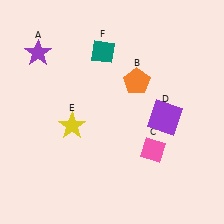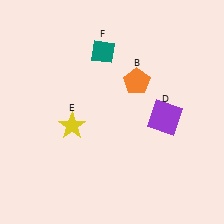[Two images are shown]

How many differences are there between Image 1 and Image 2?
There are 2 differences between the two images.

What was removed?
The pink diamond (C), the purple star (A) were removed in Image 2.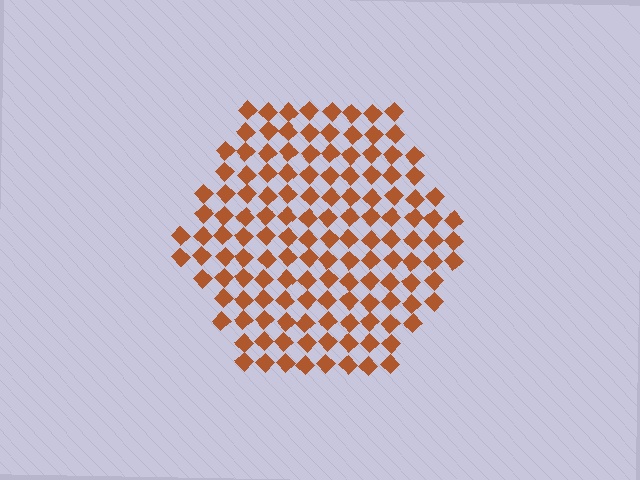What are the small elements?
The small elements are diamonds.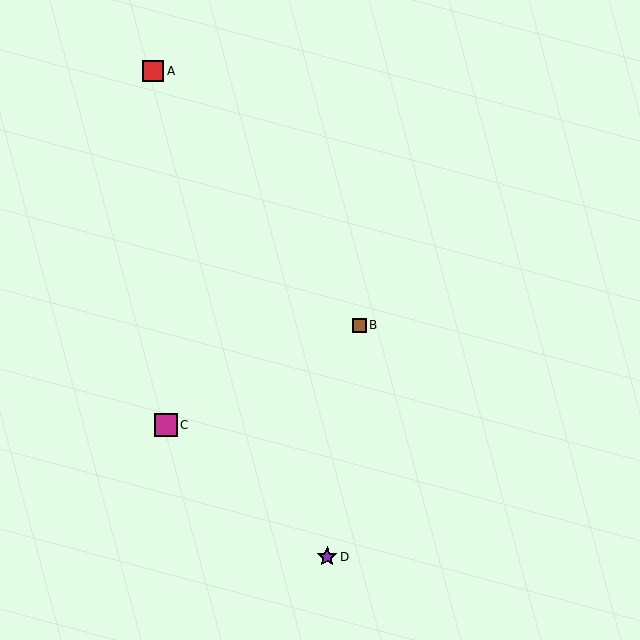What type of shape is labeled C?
Shape C is a magenta square.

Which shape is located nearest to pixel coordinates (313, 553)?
The purple star (labeled D) at (327, 557) is nearest to that location.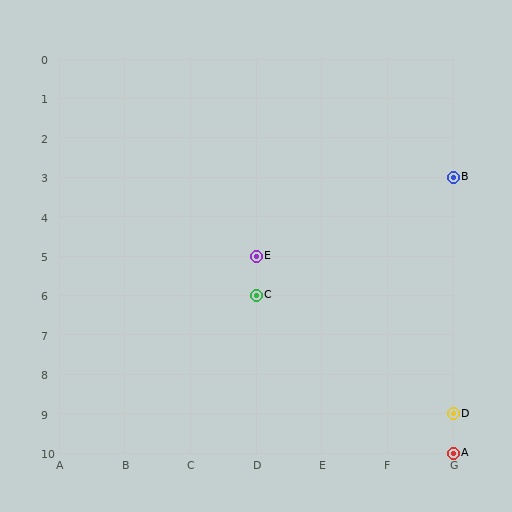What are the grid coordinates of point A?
Point A is at grid coordinates (G, 10).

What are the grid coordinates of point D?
Point D is at grid coordinates (G, 9).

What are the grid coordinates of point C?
Point C is at grid coordinates (D, 6).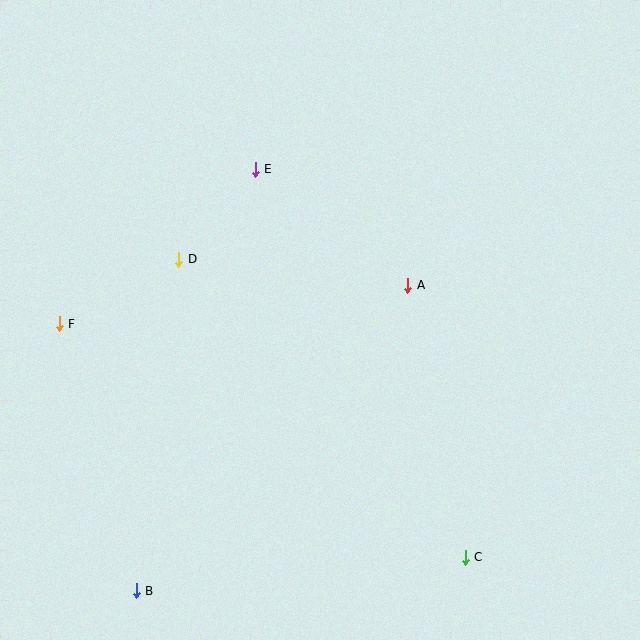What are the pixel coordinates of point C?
Point C is at (465, 557).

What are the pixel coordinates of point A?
Point A is at (408, 285).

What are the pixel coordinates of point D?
Point D is at (179, 259).